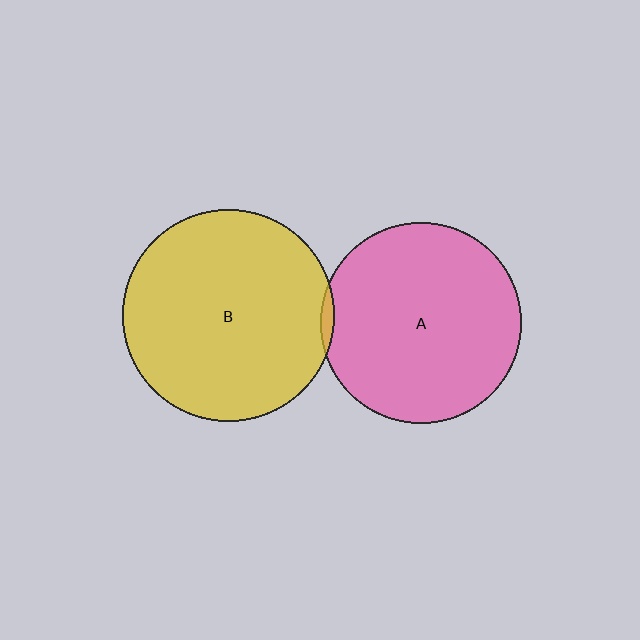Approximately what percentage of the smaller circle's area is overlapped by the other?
Approximately 5%.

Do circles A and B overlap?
Yes.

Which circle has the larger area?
Circle B (yellow).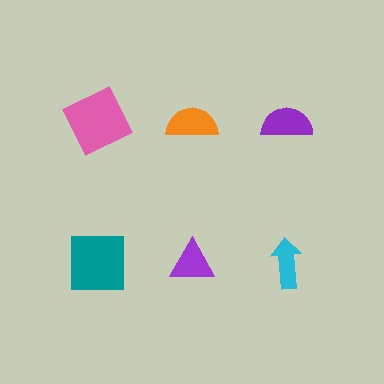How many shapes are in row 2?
3 shapes.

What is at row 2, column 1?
A teal square.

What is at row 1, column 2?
An orange semicircle.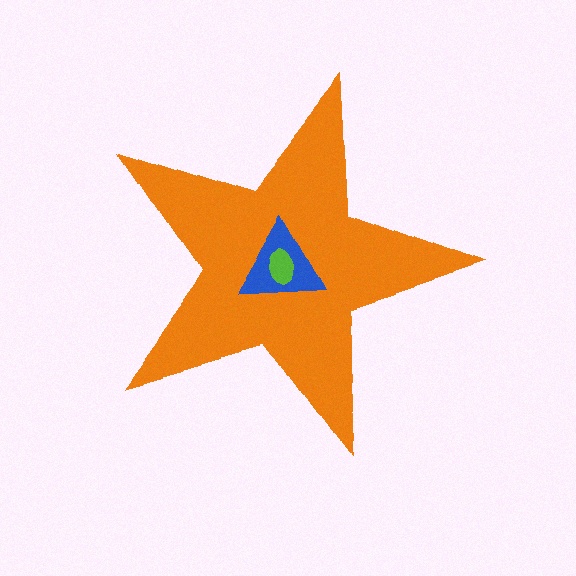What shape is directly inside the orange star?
The blue triangle.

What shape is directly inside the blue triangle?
The lime ellipse.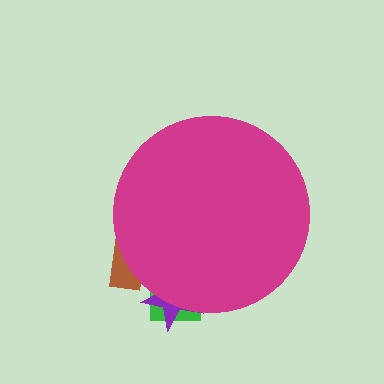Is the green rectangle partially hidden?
Yes, the green rectangle is partially hidden behind the magenta circle.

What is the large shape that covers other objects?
A magenta circle.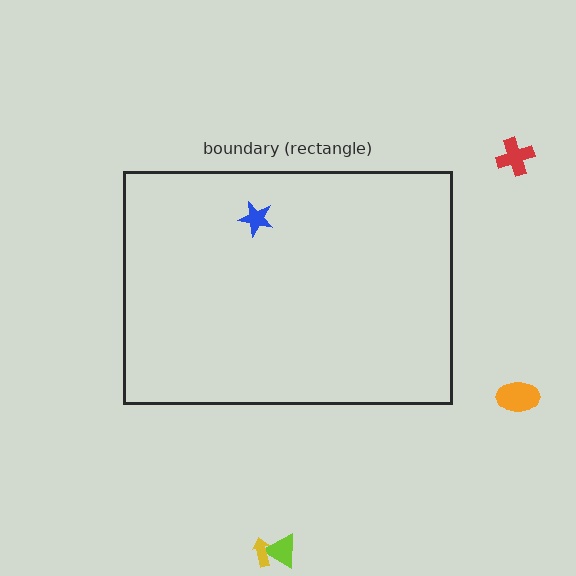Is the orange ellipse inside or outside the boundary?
Outside.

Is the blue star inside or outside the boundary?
Inside.